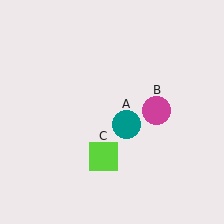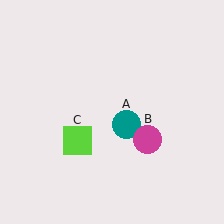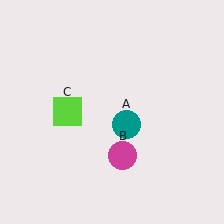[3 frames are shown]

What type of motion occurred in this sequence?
The magenta circle (object B), lime square (object C) rotated clockwise around the center of the scene.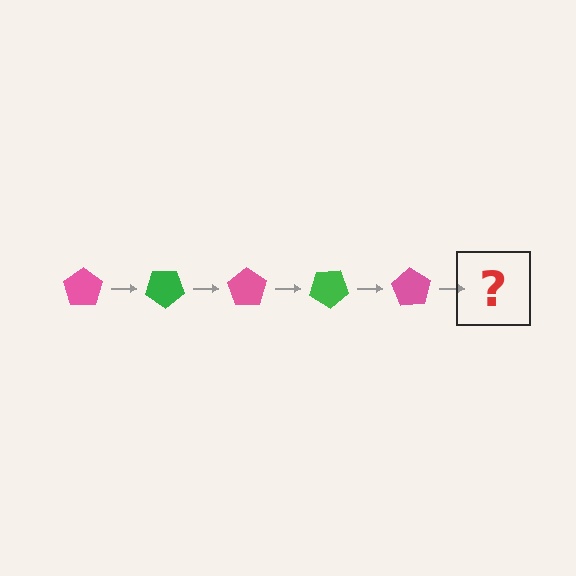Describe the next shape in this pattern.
It should be a green pentagon, rotated 175 degrees from the start.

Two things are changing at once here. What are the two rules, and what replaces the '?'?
The two rules are that it rotates 35 degrees each step and the color cycles through pink and green. The '?' should be a green pentagon, rotated 175 degrees from the start.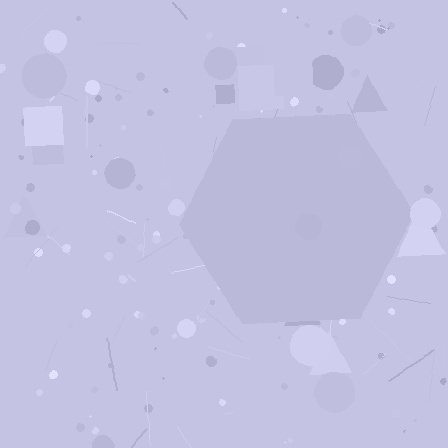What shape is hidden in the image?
A hexagon is hidden in the image.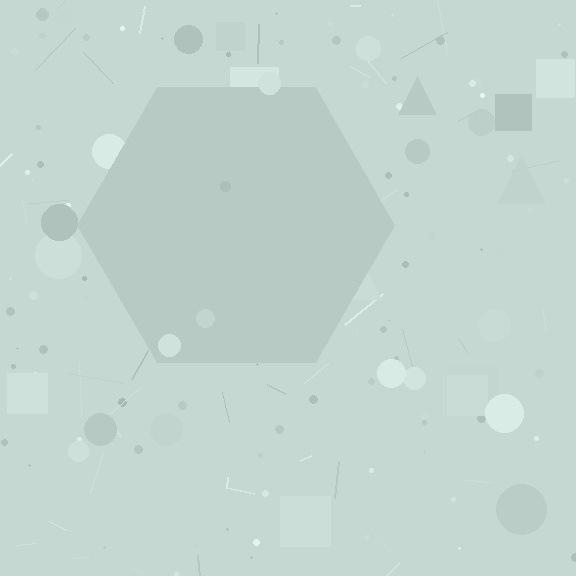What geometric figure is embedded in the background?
A hexagon is embedded in the background.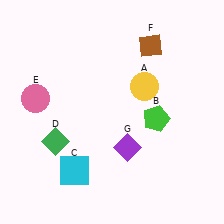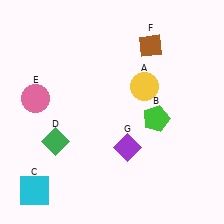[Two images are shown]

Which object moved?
The cyan square (C) moved left.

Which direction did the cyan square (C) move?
The cyan square (C) moved left.